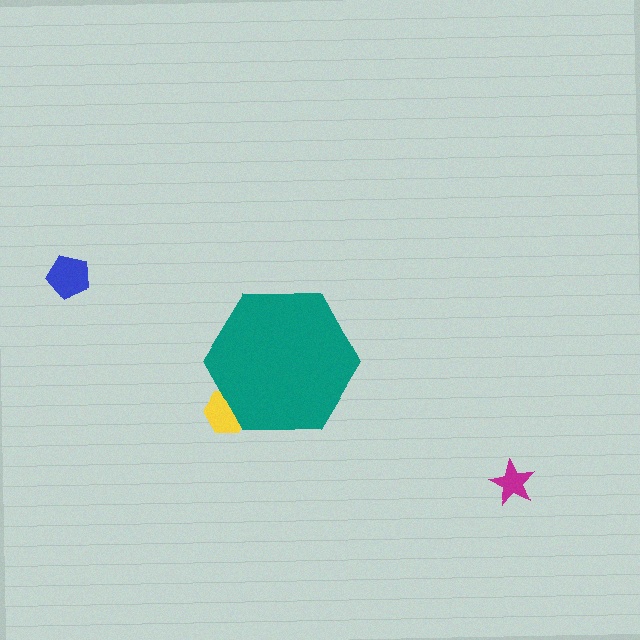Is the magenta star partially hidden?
No, the magenta star is fully visible.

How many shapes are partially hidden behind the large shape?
1 shape is partially hidden.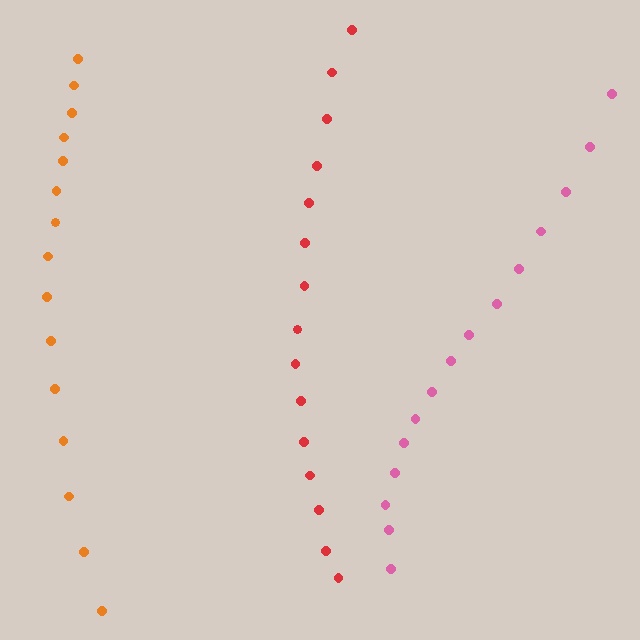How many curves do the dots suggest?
There are 3 distinct paths.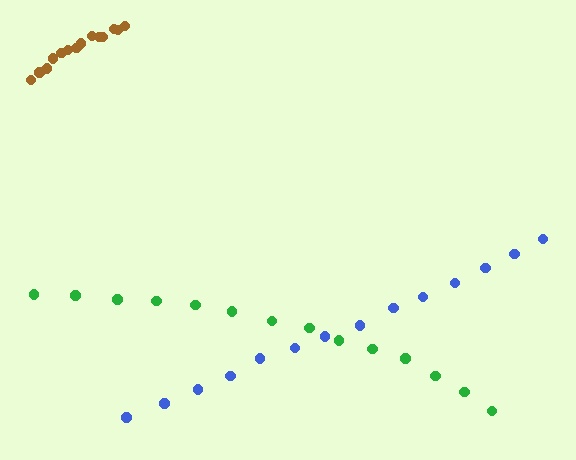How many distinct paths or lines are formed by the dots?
There are 3 distinct paths.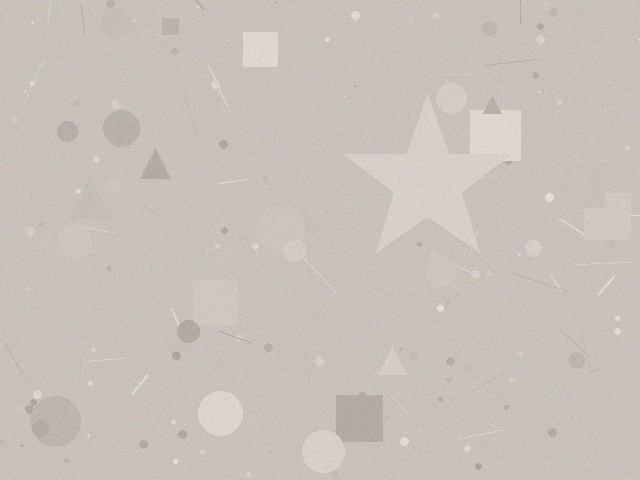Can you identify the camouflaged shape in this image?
The camouflaged shape is a star.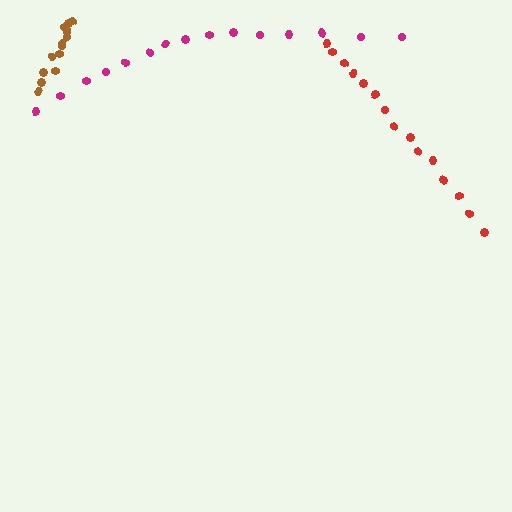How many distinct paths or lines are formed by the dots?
There are 3 distinct paths.